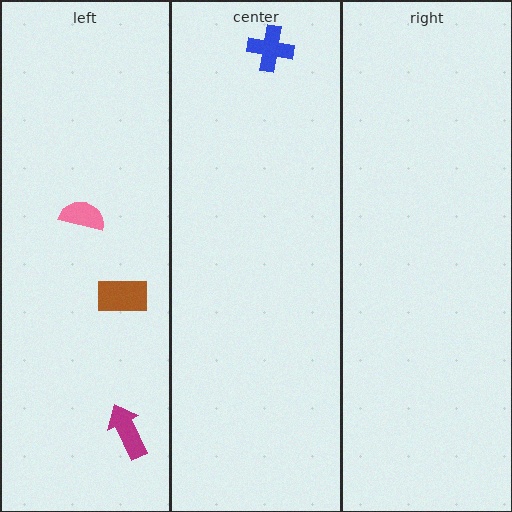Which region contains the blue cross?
The center region.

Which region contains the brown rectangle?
The left region.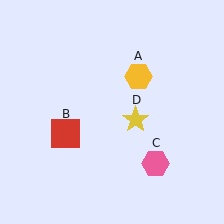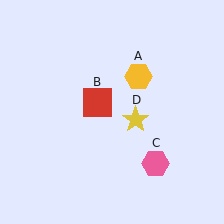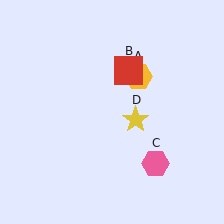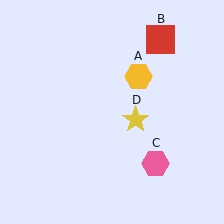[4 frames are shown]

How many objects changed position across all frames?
1 object changed position: red square (object B).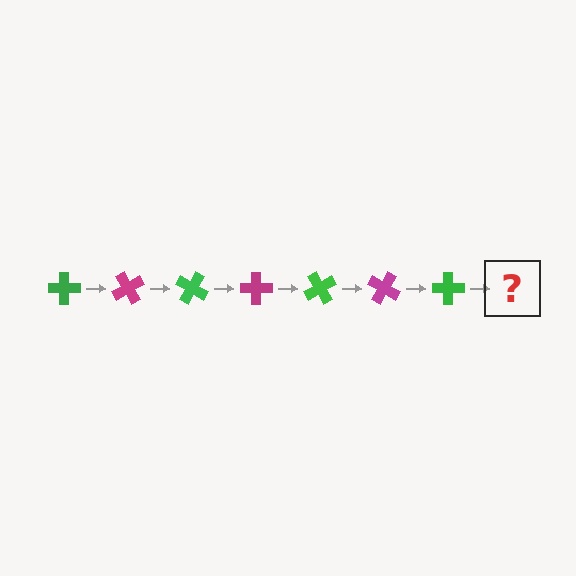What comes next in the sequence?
The next element should be a magenta cross, rotated 420 degrees from the start.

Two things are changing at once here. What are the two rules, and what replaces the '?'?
The two rules are that it rotates 60 degrees each step and the color cycles through green and magenta. The '?' should be a magenta cross, rotated 420 degrees from the start.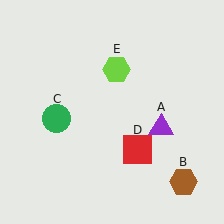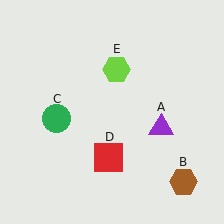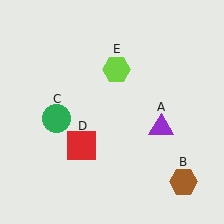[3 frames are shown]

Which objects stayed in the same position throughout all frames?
Purple triangle (object A) and brown hexagon (object B) and green circle (object C) and lime hexagon (object E) remained stationary.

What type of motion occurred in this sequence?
The red square (object D) rotated clockwise around the center of the scene.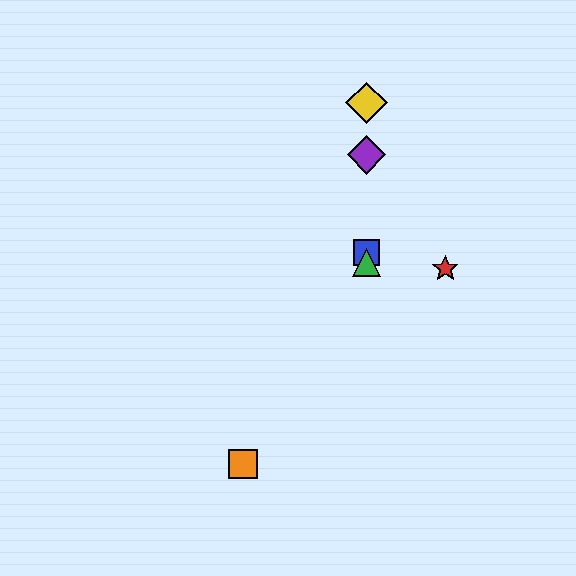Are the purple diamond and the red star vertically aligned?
No, the purple diamond is at x≈366 and the red star is at x≈445.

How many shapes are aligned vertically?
4 shapes (the blue square, the green triangle, the yellow diamond, the purple diamond) are aligned vertically.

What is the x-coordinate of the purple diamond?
The purple diamond is at x≈366.